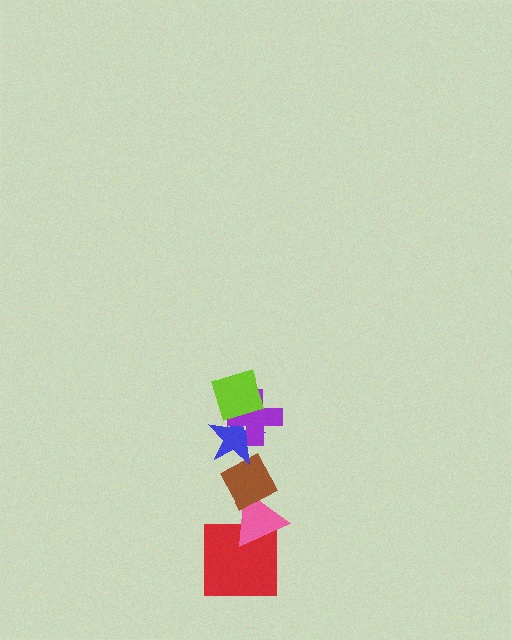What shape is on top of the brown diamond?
The blue star is on top of the brown diamond.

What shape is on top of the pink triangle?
The brown diamond is on top of the pink triangle.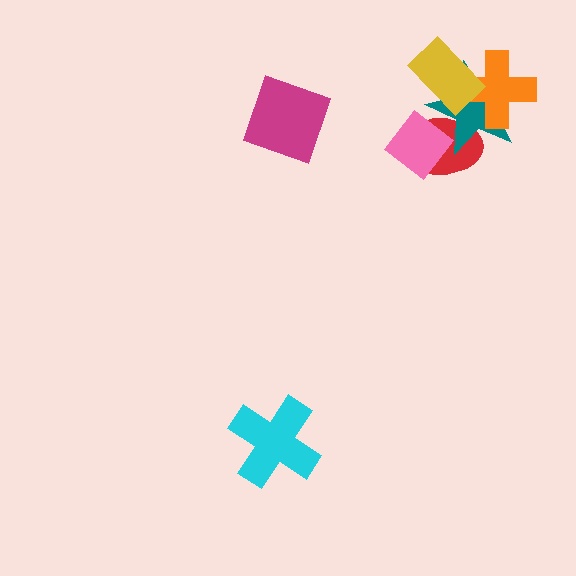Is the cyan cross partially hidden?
No, no other shape covers it.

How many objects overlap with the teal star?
4 objects overlap with the teal star.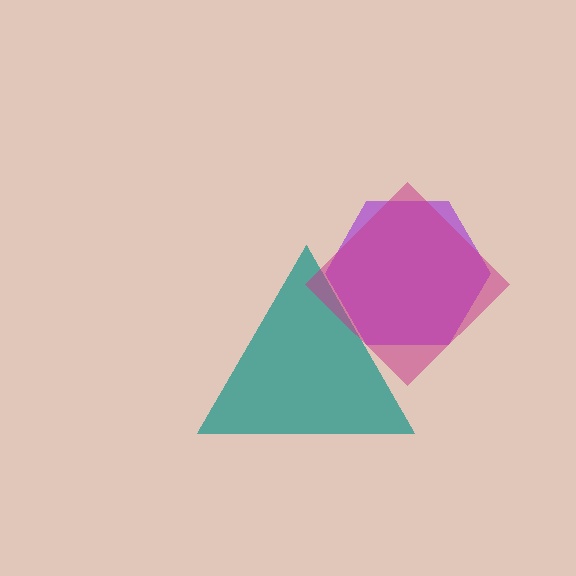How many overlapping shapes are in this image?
There are 3 overlapping shapes in the image.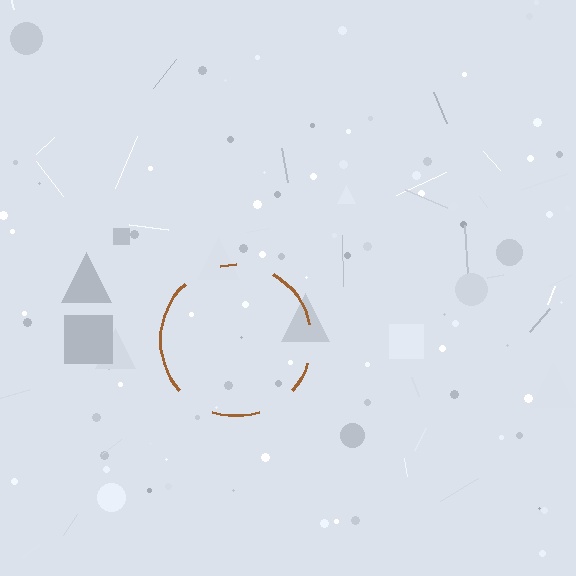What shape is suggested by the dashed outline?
The dashed outline suggests a circle.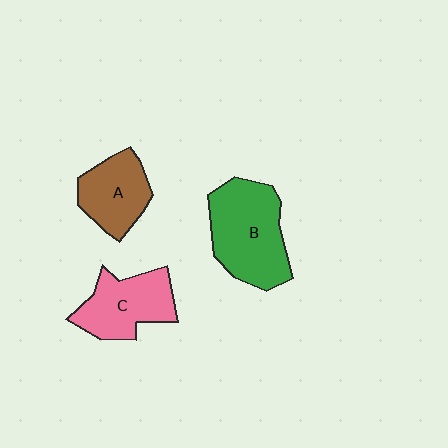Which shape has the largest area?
Shape B (green).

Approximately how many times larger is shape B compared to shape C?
Approximately 1.3 times.